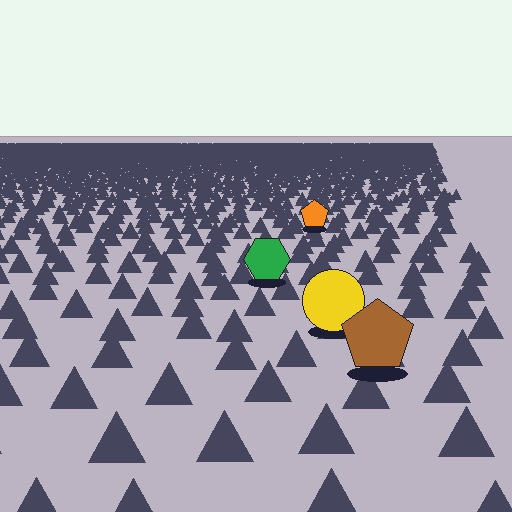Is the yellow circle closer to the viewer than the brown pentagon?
No. The brown pentagon is closer — you can tell from the texture gradient: the ground texture is coarser near it.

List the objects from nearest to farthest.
From nearest to farthest: the brown pentagon, the yellow circle, the green hexagon, the orange pentagon.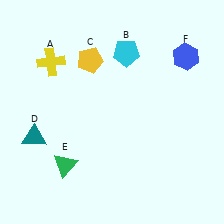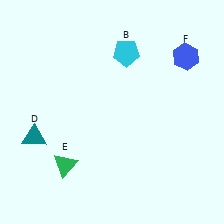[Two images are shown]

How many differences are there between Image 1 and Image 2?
There are 2 differences between the two images.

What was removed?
The yellow pentagon (C), the yellow cross (A) were removed in Image 2.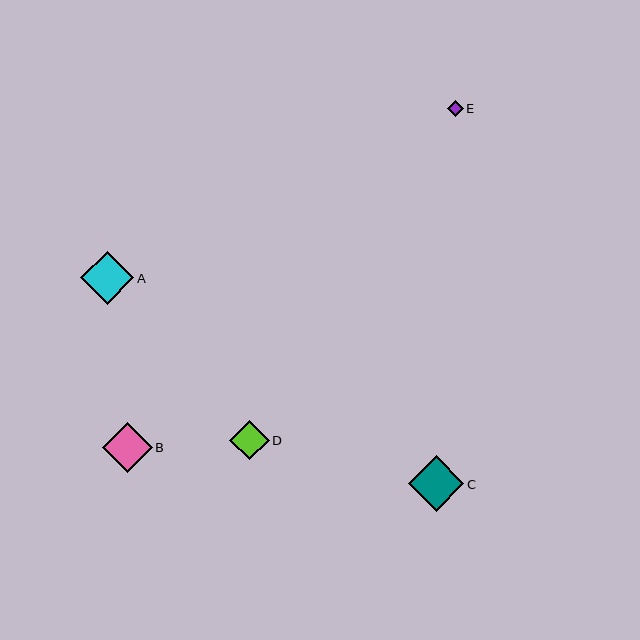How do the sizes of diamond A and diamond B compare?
Diamond A and diamond B are approximately the same size.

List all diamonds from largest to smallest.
From largest to smallest: C, A, B, D, E.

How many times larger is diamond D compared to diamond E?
Diamond D is approximately 2.4 times the size of diamond E.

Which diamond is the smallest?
Diamond E is the smallest with a size of approximately 16 pixels.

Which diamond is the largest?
Diamond C is the largest with a size of approximately 55 pixels.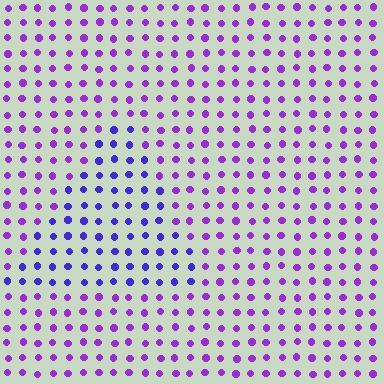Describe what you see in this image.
The image is filled with small purple elements in a uniform arrangement. A triangle-shaped region is visible where the elements are tinted to a slightly different hue, forming a subtle color boundary.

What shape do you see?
I see a triangle.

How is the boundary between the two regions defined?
The boundary is defined purely by a slight shift in hue (about 32 degrees). Spacing, size, and orientation are identical on both sides.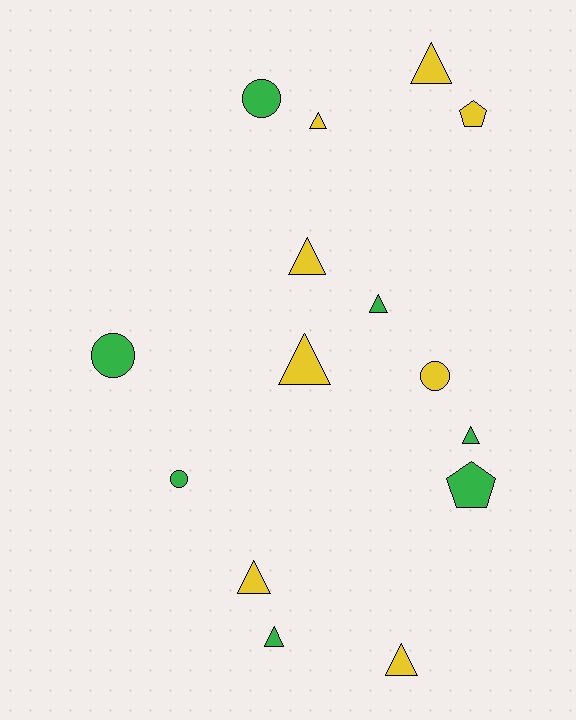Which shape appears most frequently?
Triangle, with 9 objects.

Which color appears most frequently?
Yellow, with 8 objects.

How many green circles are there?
There are 3 green circles.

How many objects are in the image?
There are 15 objects.